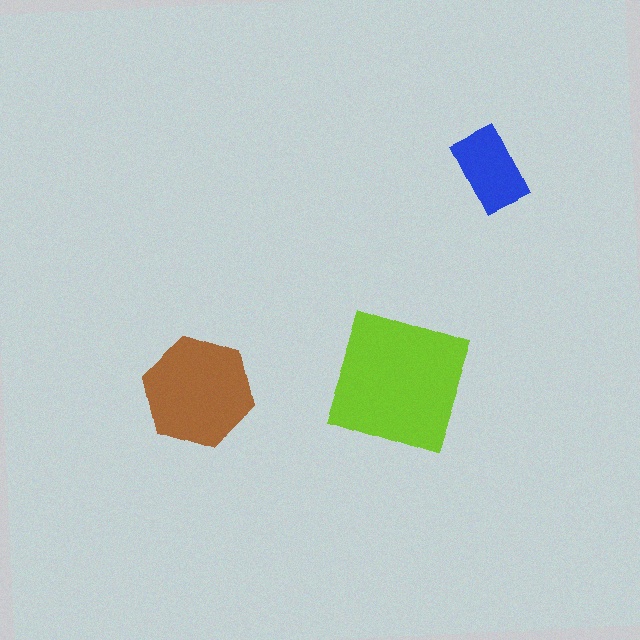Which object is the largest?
The lime square.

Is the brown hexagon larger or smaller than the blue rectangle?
Larger.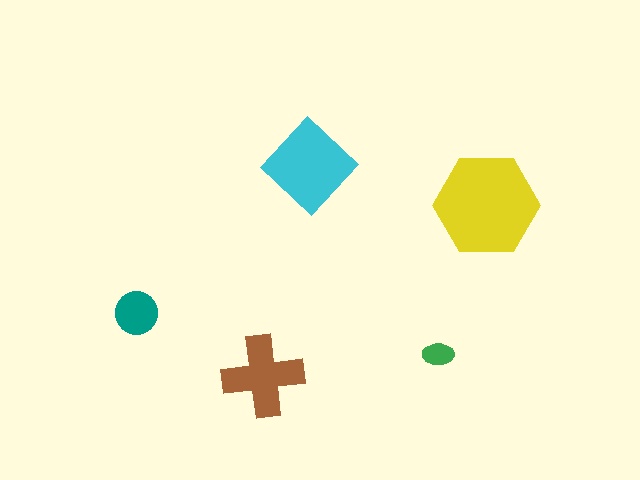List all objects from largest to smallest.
The yellow hexagon, the cyan diamond, the brown cross, the teal circle, the green ellipse.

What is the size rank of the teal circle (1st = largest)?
4th.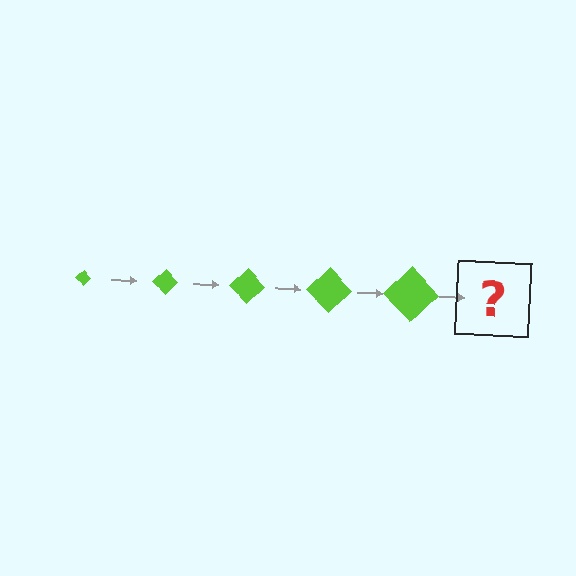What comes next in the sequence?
The next element should be a lime diamond, larger than the previous one.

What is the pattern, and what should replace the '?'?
The pattern is that the diamond gets progressively larger each step. The '?' should be a lime diamond, larger than the previous one.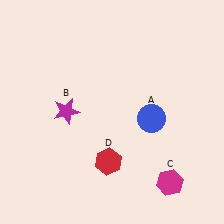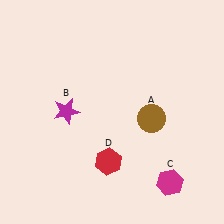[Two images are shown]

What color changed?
The circle (A) changed from blue in Image 1 to brown in Image 2.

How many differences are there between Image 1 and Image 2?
There is 1 difference between the two images.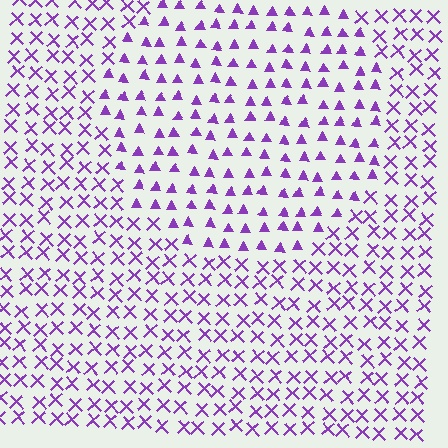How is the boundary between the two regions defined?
The boundary is defined by a change in element shape: triangles inside vs. X marks outside. All elements share the same color and spacing.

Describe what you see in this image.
The image is filled with small purple elements arranged in a uniform grid. A circle-shaped region contains triangles, while the surrounding area contains X marks. The boundary is defined purely by the change in element shape.